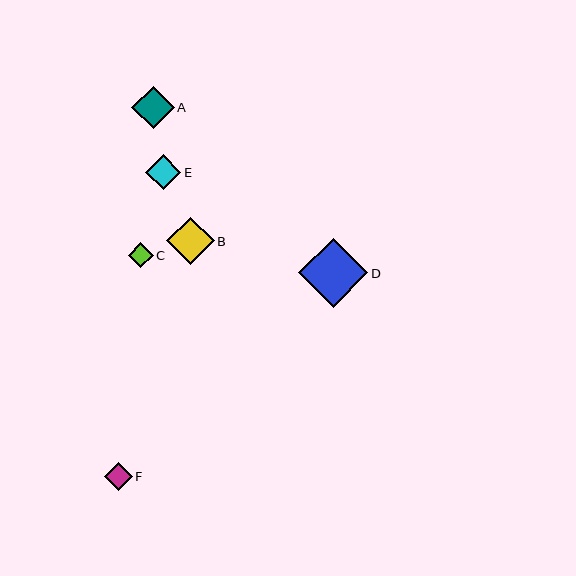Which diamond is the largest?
Diamond D is the largest with a size of approximately 69 pixels.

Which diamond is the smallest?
Diamond C is the smallest with a size of approximately 25 pixels.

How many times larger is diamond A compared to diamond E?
Diamond A is approximately 1.2 times the size of diamond E.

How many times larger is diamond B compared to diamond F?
Diamond B is approximately 1.7 times the size of diamond F.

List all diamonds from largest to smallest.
From largest to smallest: D, B, A, E, F, C.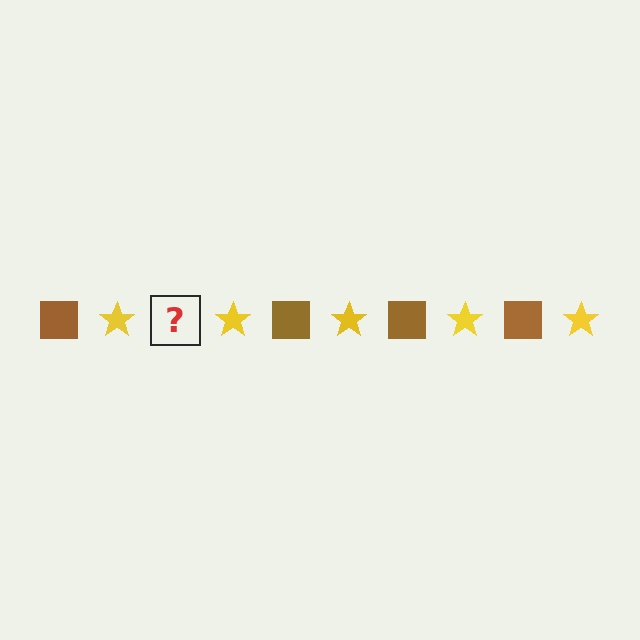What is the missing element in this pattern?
The missing element is a brown square.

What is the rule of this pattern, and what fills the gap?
The rule is that the pattern alternates between brown square and yellow star. The gap should be filled with a brown square.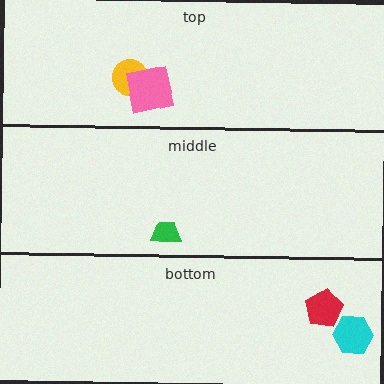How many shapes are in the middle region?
1.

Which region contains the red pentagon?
The bottom region.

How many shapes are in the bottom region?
2.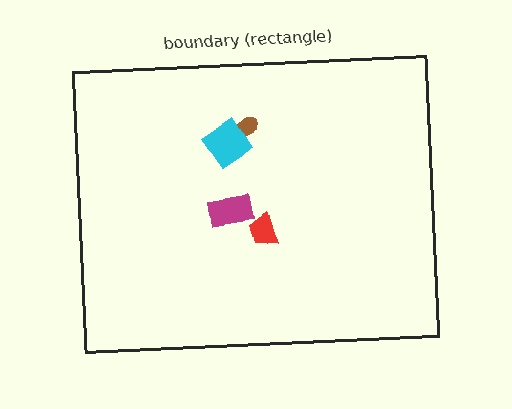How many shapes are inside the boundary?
4 inside, 0 outside.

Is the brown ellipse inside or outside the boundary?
Inside.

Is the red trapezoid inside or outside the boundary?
Inside.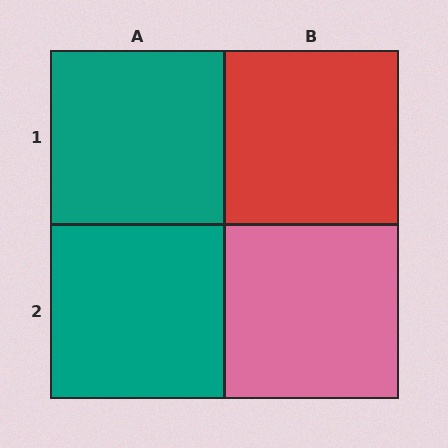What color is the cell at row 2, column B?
Pink.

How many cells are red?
1 cell is red.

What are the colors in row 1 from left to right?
Teal, red.